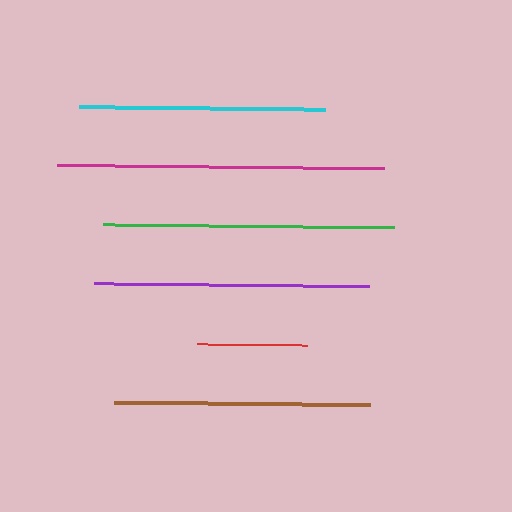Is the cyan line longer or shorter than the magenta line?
The magenta line is longer than the cyan line.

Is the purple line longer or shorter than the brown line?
The purple line is longer than the brown line.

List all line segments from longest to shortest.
From longest to shortest: magenta, green, purple, brown, cyan, red.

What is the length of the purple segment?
The purple segment is approximately 276 pixels long.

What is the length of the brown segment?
The brown segment is approximately 255 pixels long.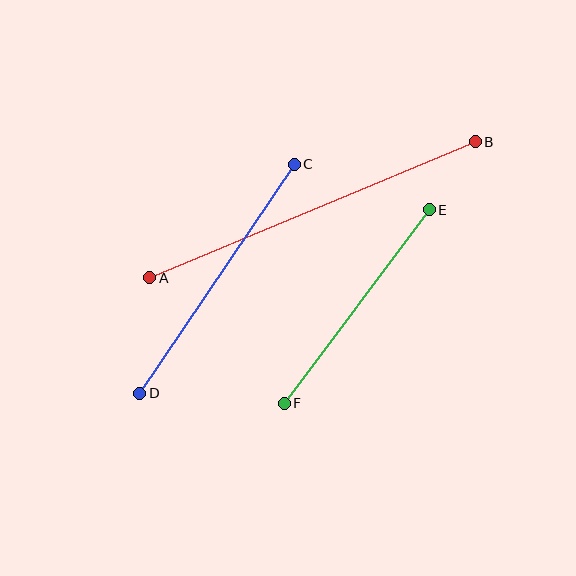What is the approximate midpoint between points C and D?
The midpoint is at approximately (217, 279) pixels.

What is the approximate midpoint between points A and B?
The midpoint is at approximately (313, 210) pixels.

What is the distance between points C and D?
The distance is approximately 276 pixels.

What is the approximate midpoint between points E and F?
The midpoint is at approximately (357, 306) pixels.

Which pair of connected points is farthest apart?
Points A and B are farthest apart.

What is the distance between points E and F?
The distance is approximately 242 pixels.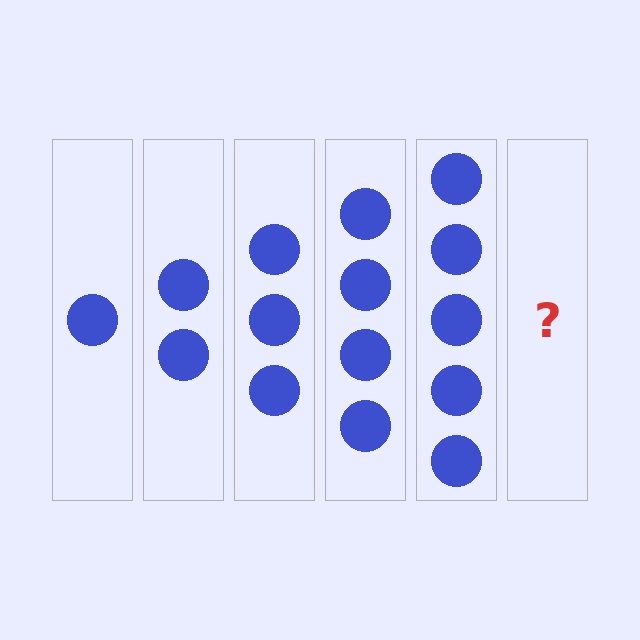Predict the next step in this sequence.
The next step is 6 circles.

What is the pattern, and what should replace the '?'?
The pattern is that each step adds one more circle. The '?' should be 6 circles.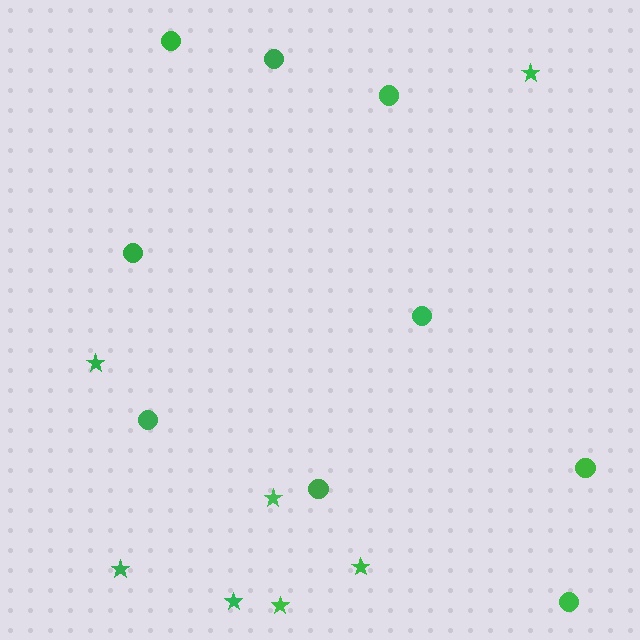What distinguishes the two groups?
There are 2 groups: one group of stars (7) and one group of circles (9).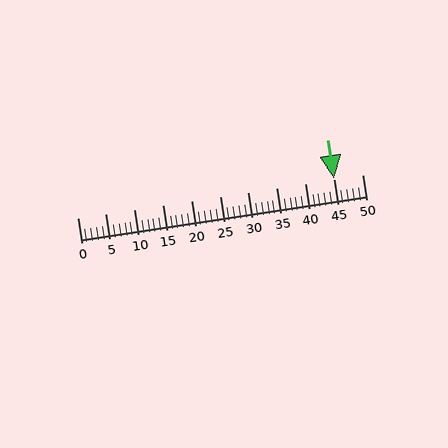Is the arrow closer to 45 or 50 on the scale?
The arrow is closer to 45.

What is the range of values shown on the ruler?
The ruler shows values from 0 to 50.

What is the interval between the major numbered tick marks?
The major tick marks are spaced 5 units apart.